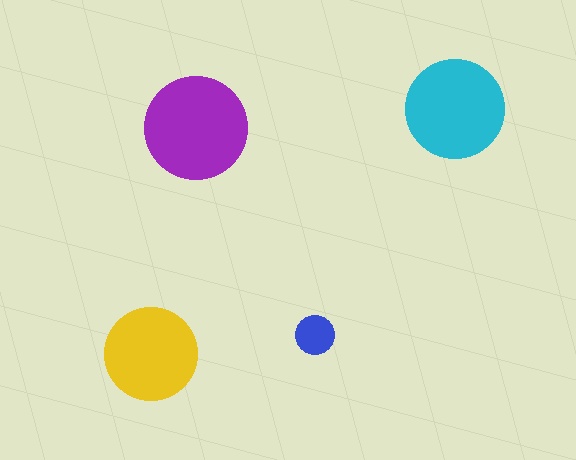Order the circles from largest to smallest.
the purple one, the cyan one, the yellow one, the blue one.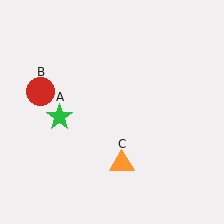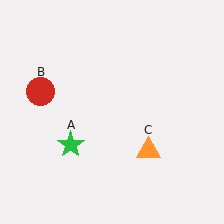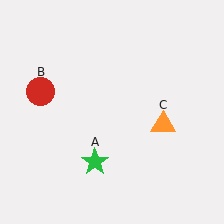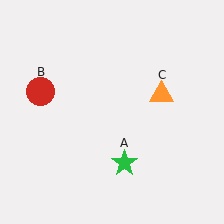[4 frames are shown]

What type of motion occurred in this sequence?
The green star (object A), orange triangle (object C) rotated counterclockwise around the center of the scene.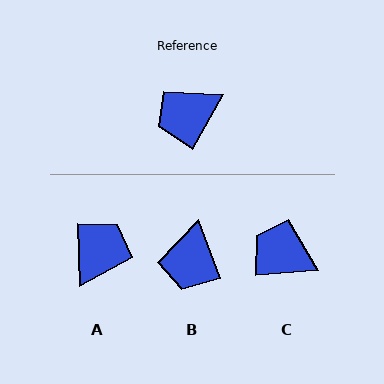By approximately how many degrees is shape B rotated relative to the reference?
Approximately 50 degrees counter-clockwise.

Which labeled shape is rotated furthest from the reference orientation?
A, about 148 degrees away.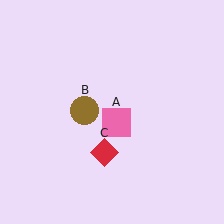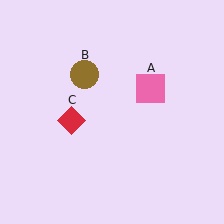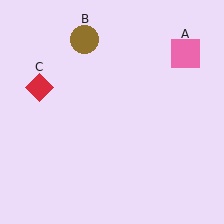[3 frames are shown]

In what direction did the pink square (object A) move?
The pink square (object A) moved up and to the right.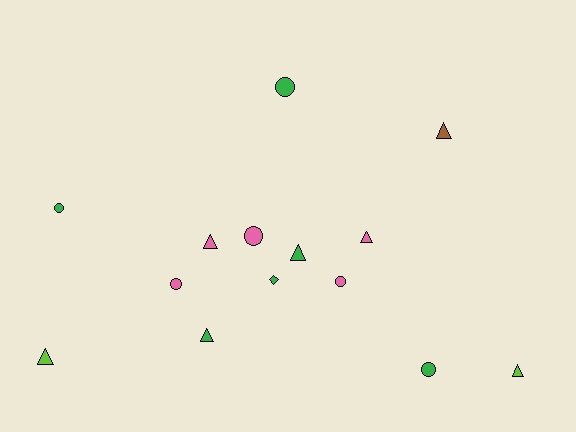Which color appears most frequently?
Green, with 6 objects.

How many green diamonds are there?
There is 1 green diamond.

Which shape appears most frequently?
Triangle, with 7 objects.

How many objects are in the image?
There are 14 objects.